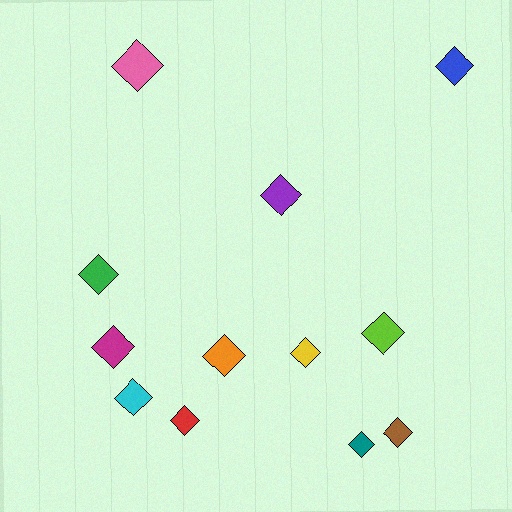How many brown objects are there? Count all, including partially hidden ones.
There is 1 brown object.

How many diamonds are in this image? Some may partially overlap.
There are 12 diamonds.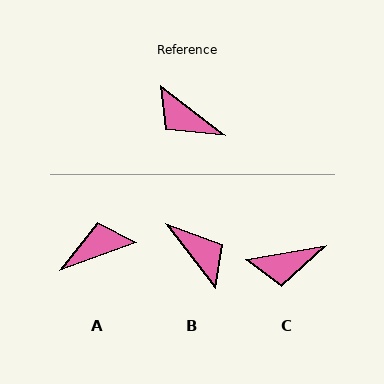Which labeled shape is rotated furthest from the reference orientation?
B, about 165 degrees away.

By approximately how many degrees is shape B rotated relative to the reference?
Approximately 165 degrees counter-clockwise.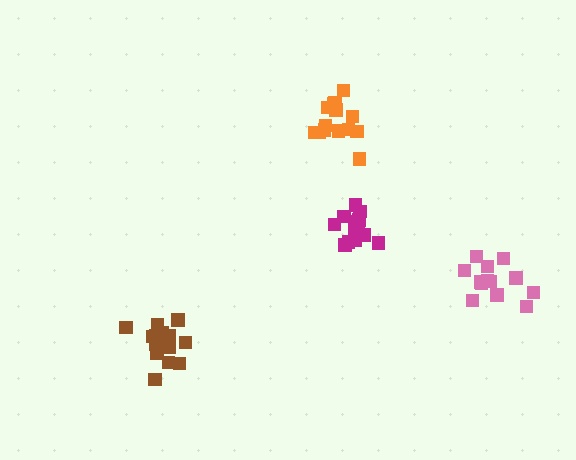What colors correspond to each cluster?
The clusters are colored: brown, magenta, orange, pink.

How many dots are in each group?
Group 1: 16 dots, Group 2: 13 dots, Group 3: 14 dots, Group 4: 13 dots (56 total).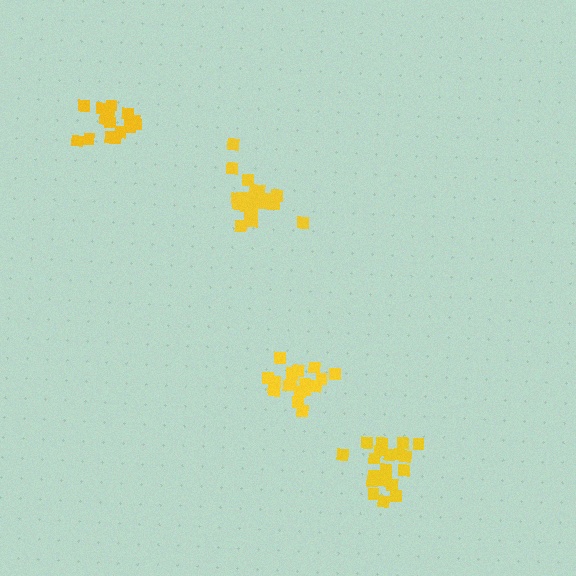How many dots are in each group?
Group 1: 20 dots, Group 2: 17 dots, Group 3: 21 dots, Group 4: 18 dots (76 total).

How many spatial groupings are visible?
There are 4 spatial groupings.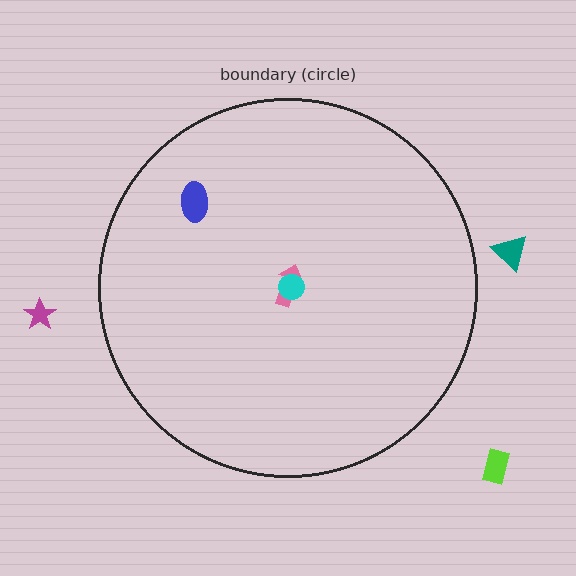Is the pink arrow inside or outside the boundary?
Inside.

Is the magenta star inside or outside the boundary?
Outside.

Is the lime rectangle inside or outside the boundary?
Outside.